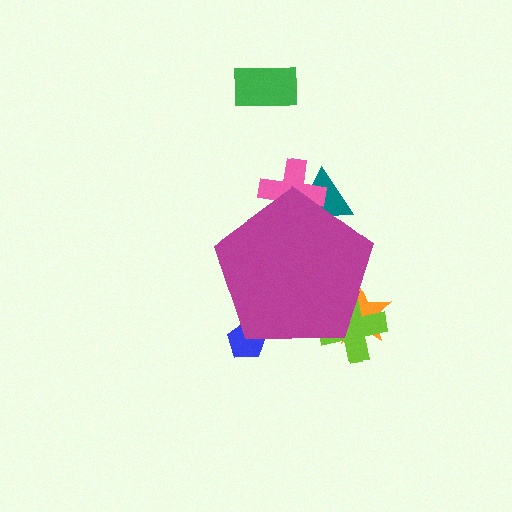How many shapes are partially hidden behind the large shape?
5 shapes are partially hidden.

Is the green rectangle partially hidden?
No, the green rectangle is fully visible.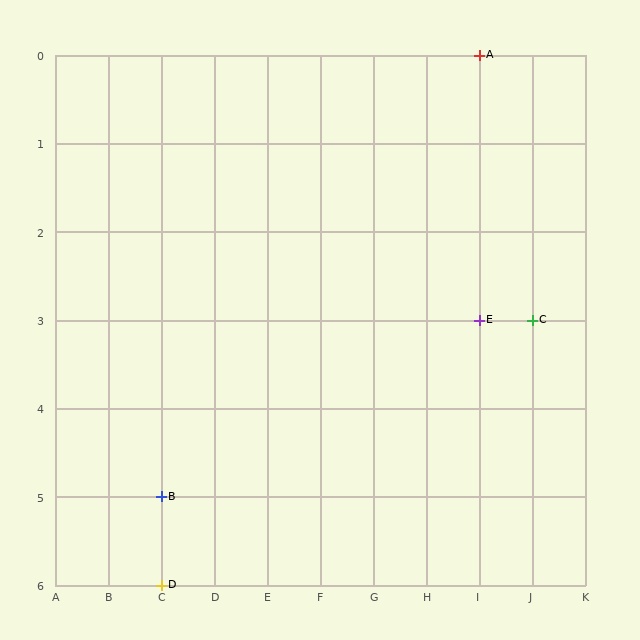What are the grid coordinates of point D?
Point D is at grid coordinates (C, 6).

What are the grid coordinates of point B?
Point B is at grid coordinates (C, 5).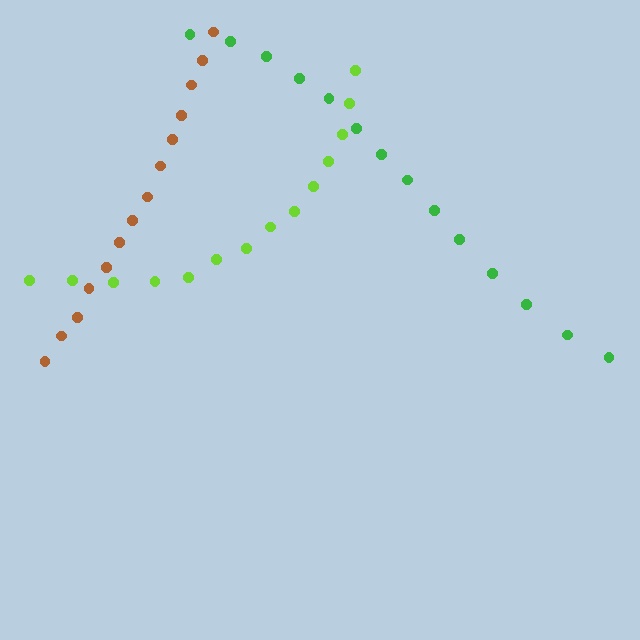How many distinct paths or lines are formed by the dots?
There are 3 distinct paths.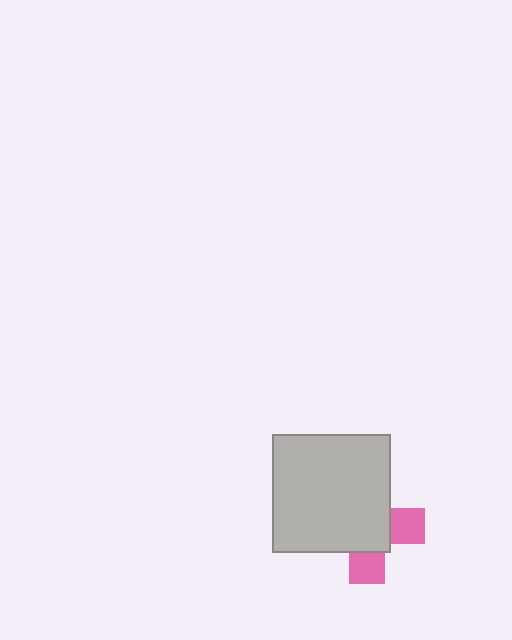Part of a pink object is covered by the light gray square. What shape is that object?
It is a cross.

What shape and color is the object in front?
The object in front is a light gray square.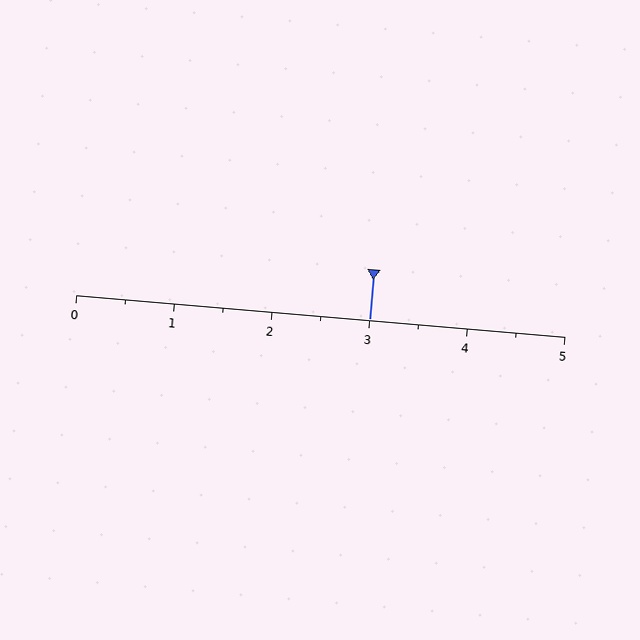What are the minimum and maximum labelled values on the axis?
The axis runs from 0 to 5.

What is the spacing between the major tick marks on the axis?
The major ticks are spaced 1 apart.